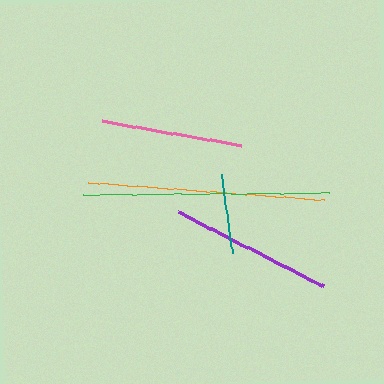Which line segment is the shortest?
The teal line is the shortest at approximately 79 pixels.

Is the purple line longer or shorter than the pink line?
The purple line is longer than the pink line.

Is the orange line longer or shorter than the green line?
The green line is longer than the orange line.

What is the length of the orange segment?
The orange segment is approximately 238 pixels long.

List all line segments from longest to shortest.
From longest to shortest: green, orange, purple, pink, teal.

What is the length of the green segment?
The green segment is approximately 245 pixels long.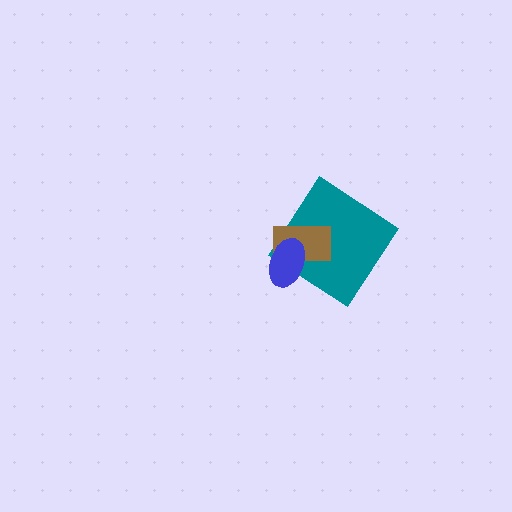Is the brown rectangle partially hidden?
Yes, it is partially covered by another shape.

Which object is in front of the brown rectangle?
The blue ellipse is in front of the brown rectangle.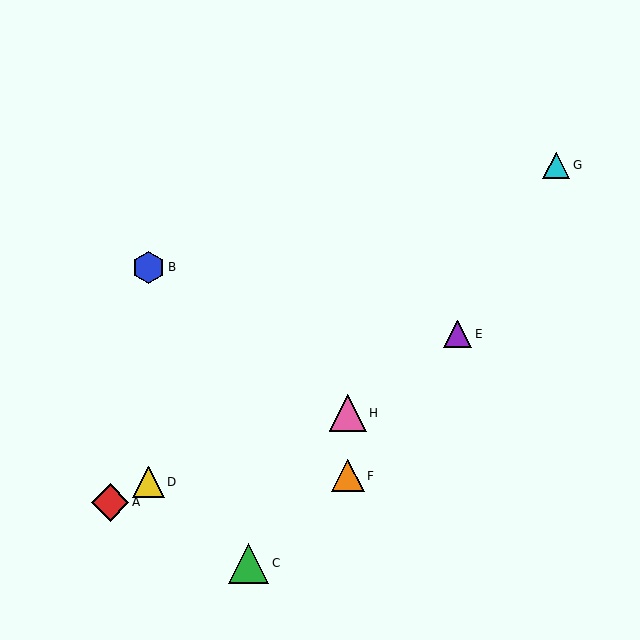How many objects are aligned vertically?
2 objects (F, H) are aligned vertically.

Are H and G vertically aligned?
No, H is at x≈348 and G is at x≈556.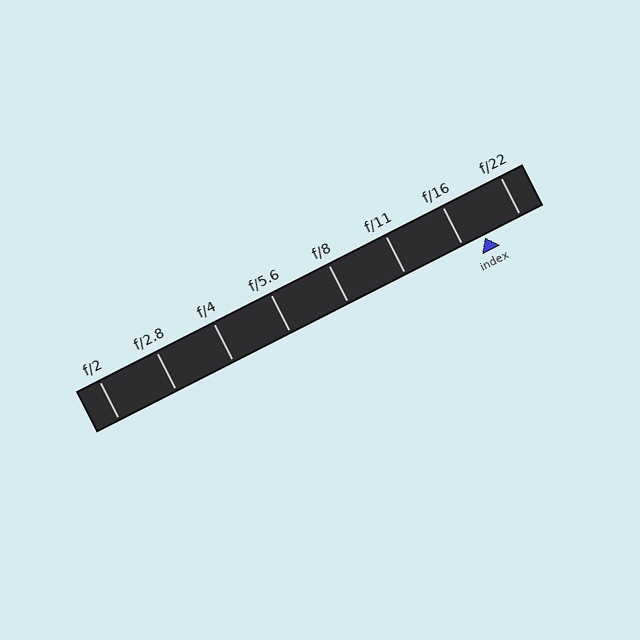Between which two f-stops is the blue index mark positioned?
The index mark is between f/16 and f/22.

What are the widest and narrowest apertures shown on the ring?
The widest aperture shown is f/2 and the narrowest is f/22.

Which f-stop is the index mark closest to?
The index mark is closest to f/16.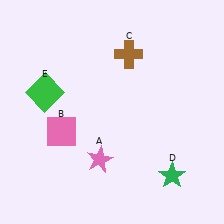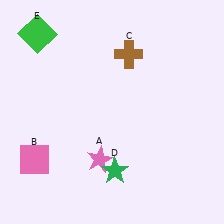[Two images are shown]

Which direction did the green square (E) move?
The green square (E) moved up.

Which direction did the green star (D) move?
The green star (D) moved left.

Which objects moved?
The objects that moved are: the pink square (B), the green star (D), the green square (E).